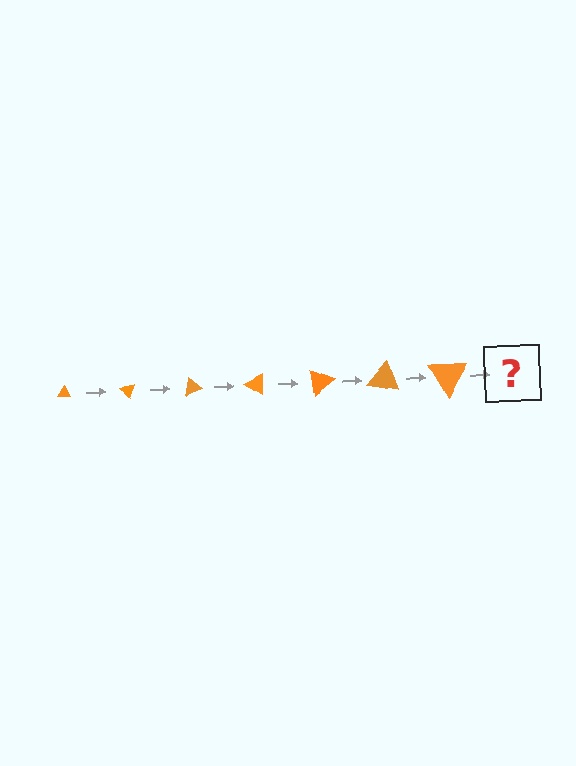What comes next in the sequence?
The next element should be a triangle, larger than the previous one and rotated 350 degrees from the start.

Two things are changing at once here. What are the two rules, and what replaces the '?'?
The two rules are that the triangle grows larger each step and it rotates 50 degrees each step. The '?' should be a triangle, larger than the previous one and rotated 350 degrees from the start.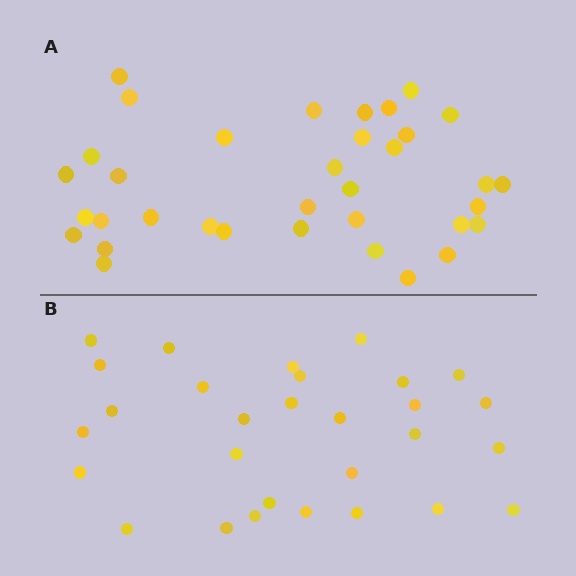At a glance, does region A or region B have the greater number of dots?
Region A (the top region) has more dots.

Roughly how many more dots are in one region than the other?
Region A has about 6 more dots than region B.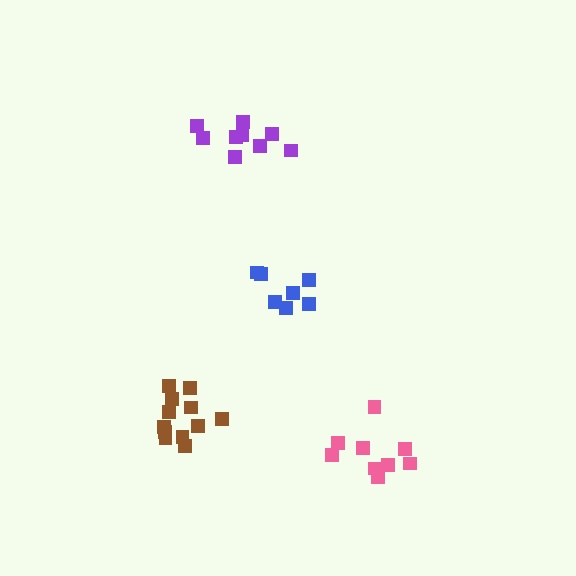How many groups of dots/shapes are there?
There are 4 groups.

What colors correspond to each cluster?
The clusters are colored: brown, pink, blue, purple.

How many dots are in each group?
Group 1: 12 dots, Group 2: 9 dots, Group 3: 7 dots, Group 4: 9 dots (37 total).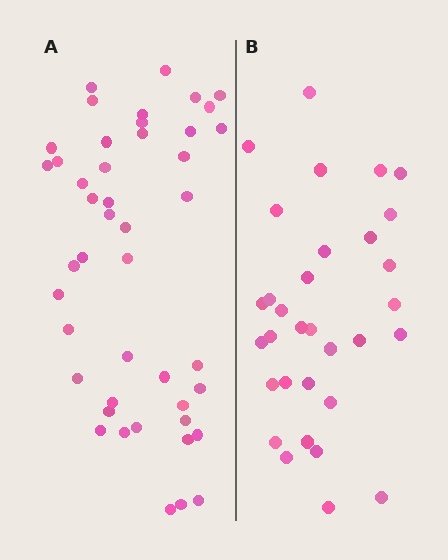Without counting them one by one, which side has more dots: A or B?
Region A (the left region) has more dots.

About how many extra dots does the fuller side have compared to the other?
Region A has approximately 15 more dots than region B.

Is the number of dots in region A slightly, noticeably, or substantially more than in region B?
Region A has noticeably more, but not dramatically so. The ratio is roughly 1.4 to 1.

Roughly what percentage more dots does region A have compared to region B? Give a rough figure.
About 40% more.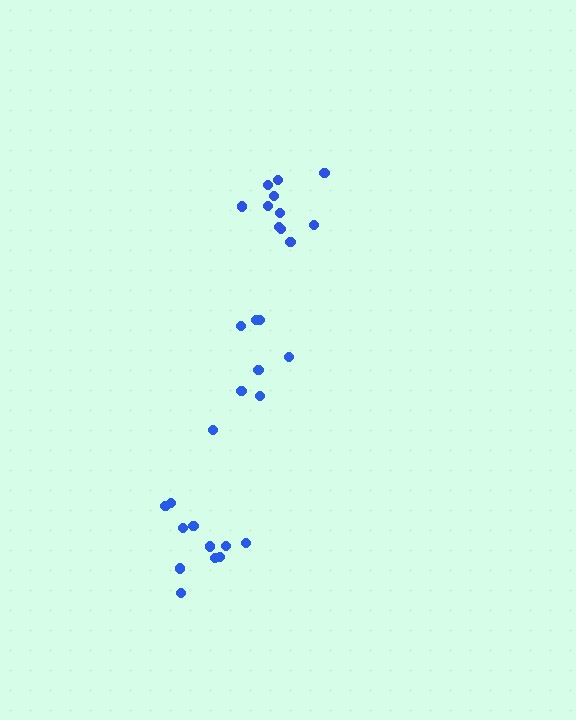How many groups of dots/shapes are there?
There are 3 groups.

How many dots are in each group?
Group 1: 11 dots, Group 2: 11 dots, Group 3: 8 dots (30 total).